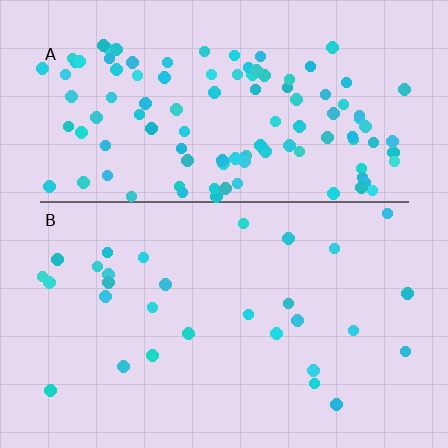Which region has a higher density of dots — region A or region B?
A (the top).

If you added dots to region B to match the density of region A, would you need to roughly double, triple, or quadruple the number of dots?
Approximately quadruple.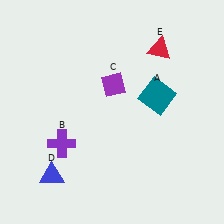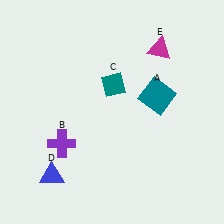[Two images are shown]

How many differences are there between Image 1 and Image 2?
There are 2 differences between the two images.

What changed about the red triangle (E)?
In Image 1, E is red. In Image 2, it changed to magenta.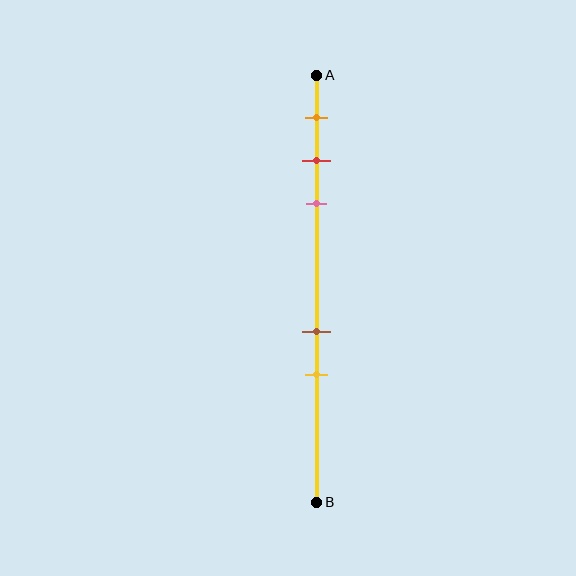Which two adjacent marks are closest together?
The red and pink marks are the closest adjacent pair.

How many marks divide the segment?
There are 5 marks dividing the segment.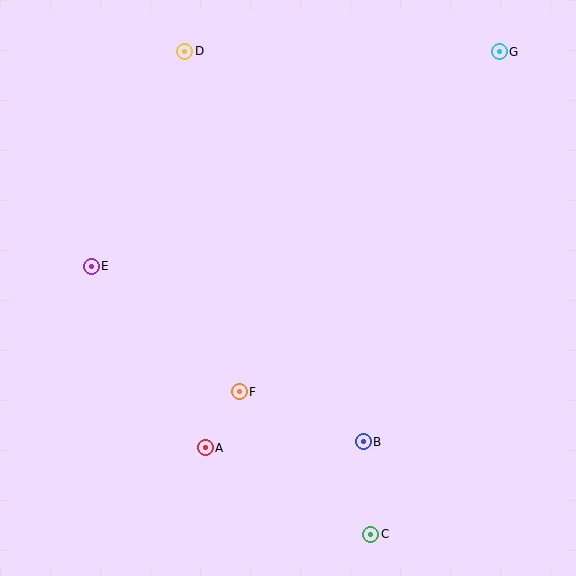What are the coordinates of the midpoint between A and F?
The midpoint between A and F is at (222, 420).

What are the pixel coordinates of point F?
Point F is at (239, 392).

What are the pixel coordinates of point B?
Point B is at (363, 442).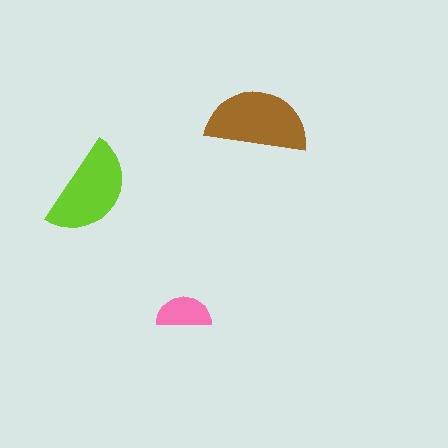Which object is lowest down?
The pink semicircle is bottommost.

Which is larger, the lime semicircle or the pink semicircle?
The lime one.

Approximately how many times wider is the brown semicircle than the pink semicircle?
About 2 times wider.